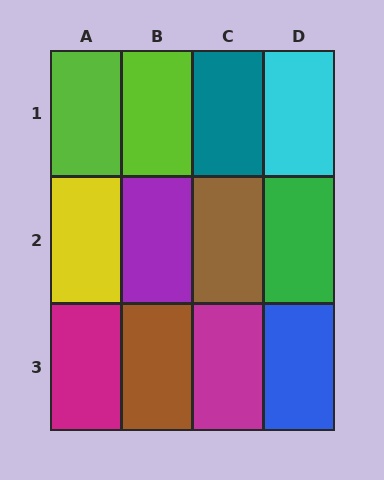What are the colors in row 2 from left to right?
Yellow, purple, brown, green.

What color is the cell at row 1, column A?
Lime.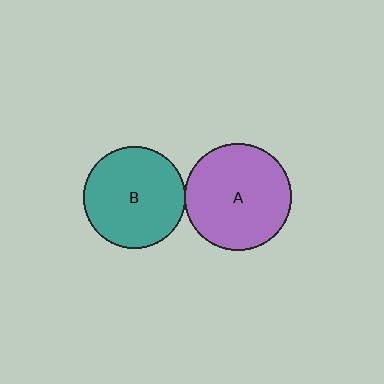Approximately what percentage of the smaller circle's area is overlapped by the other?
Approximately 5%.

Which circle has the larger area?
Circle A (purple).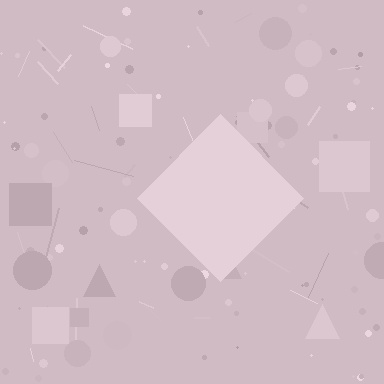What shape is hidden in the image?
A diamond is hidden in the image.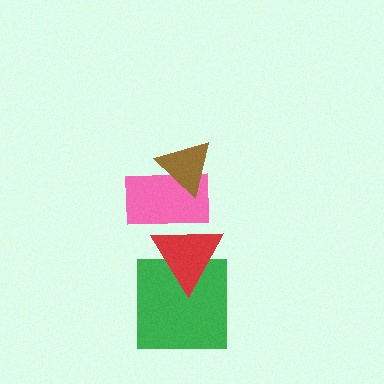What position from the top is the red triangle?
The red triangle is 3rd from the top.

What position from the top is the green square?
The green square is 4th from the top.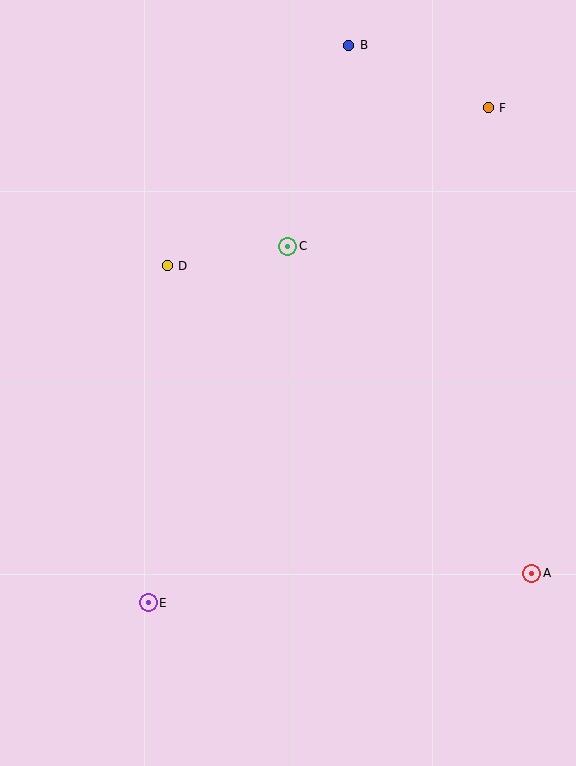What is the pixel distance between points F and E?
The distance between F and E is 601 pixels.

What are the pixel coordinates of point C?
Point C is at (288, 246).